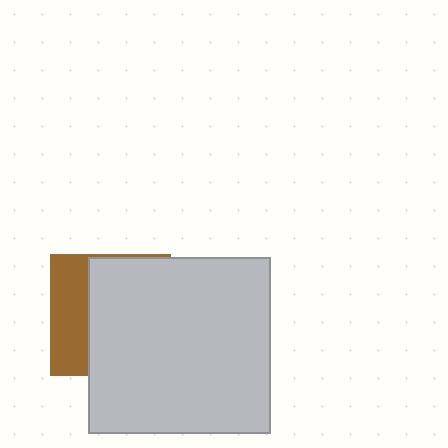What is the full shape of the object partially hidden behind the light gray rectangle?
The partially hidden object is a brown square.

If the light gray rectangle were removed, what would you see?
You would see the complete brown square.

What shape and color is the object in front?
The object in front is a light gray rectangle.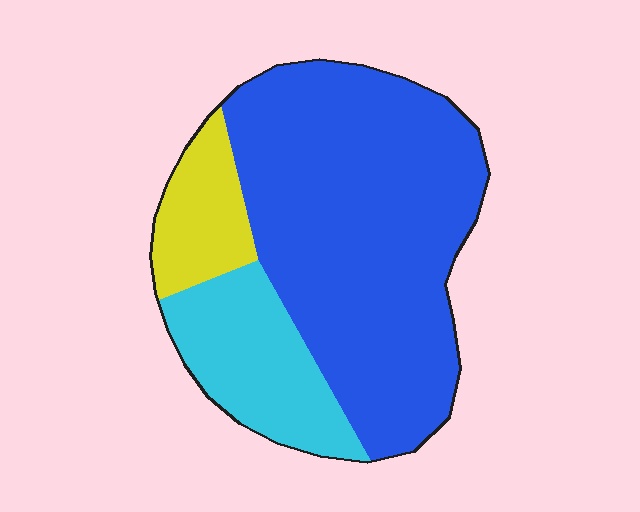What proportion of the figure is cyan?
Cyan takes up between a sixth and a third of the figure.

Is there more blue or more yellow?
Blue.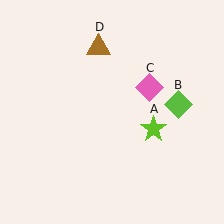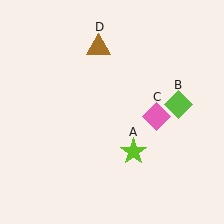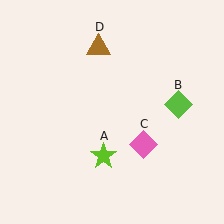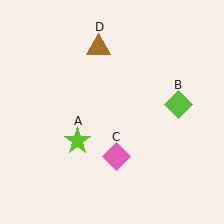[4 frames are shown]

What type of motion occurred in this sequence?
The lime star (object A), pink diamond (object C) rotated clockwise around the center of the scene.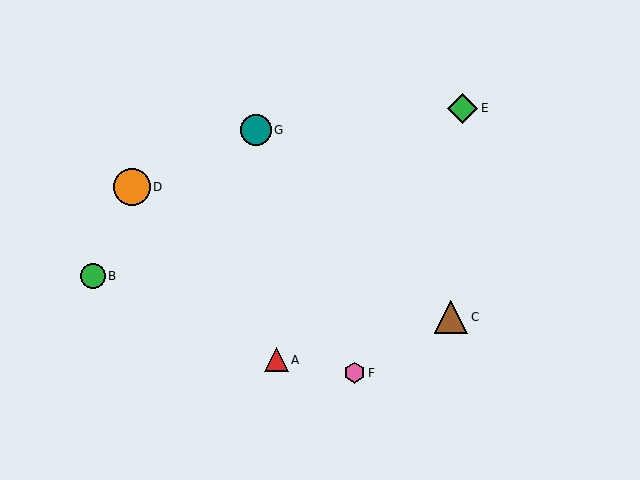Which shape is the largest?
The orange circle (labeled D) is the largest.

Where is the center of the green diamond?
The center of the green diamond is at (463, 108).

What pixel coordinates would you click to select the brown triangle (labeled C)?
Click at (451, 317) to select the brown triangle C.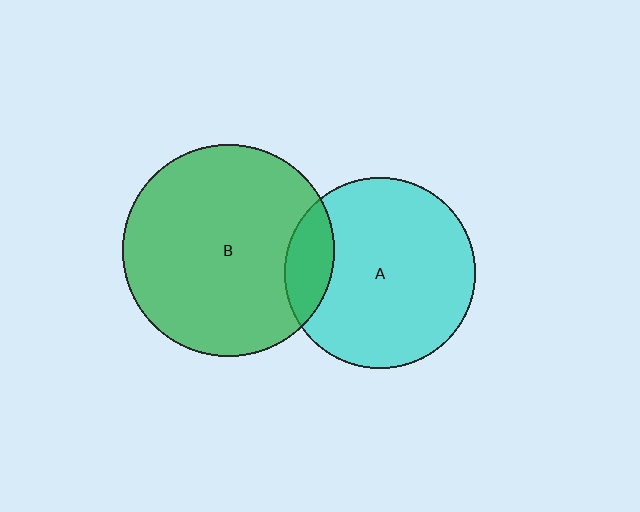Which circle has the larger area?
Circle B (green).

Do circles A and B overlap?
Yes.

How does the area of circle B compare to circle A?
Approximately 1.2 times.